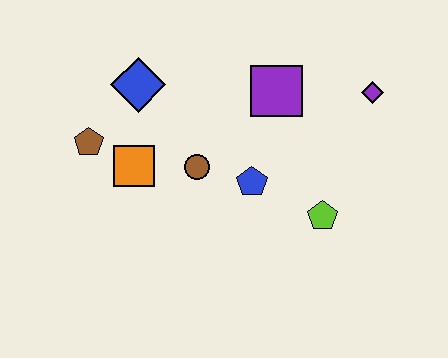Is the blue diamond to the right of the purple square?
No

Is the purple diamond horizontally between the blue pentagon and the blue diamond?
No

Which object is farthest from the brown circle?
The purple diamond is farthest from the brown circle.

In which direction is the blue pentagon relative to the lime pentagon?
The blue pentagon is to the left of the lime pentagon.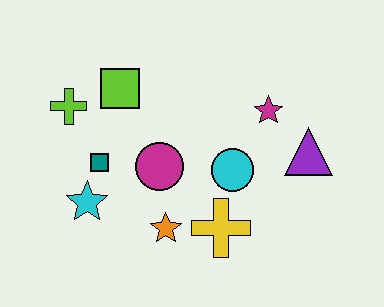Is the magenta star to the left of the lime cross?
No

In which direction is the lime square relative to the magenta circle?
The lime square is above the magenta circle.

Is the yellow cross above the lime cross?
No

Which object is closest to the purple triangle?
The magenta star is closest to the purple triangle.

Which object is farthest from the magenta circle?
The purple triangle is farthest from the magenta circle.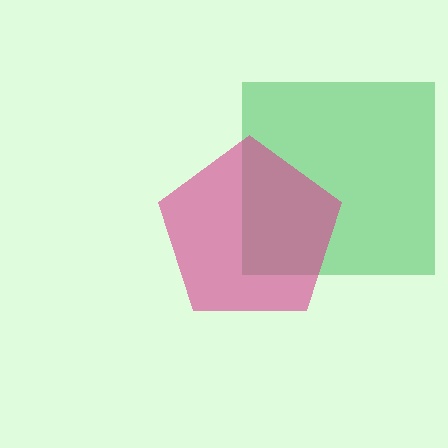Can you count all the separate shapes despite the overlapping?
Yes, there are 2 separate shapes.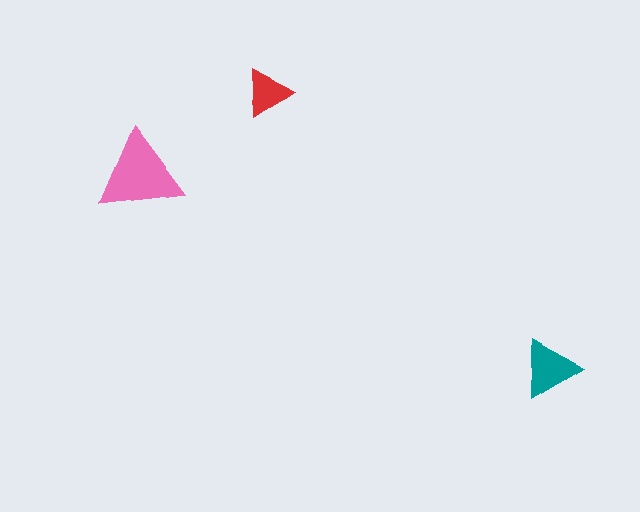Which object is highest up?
The red triangle is topmost.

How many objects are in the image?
There are 3 objects in the image.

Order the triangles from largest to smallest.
the pink one, the teal one, the red one.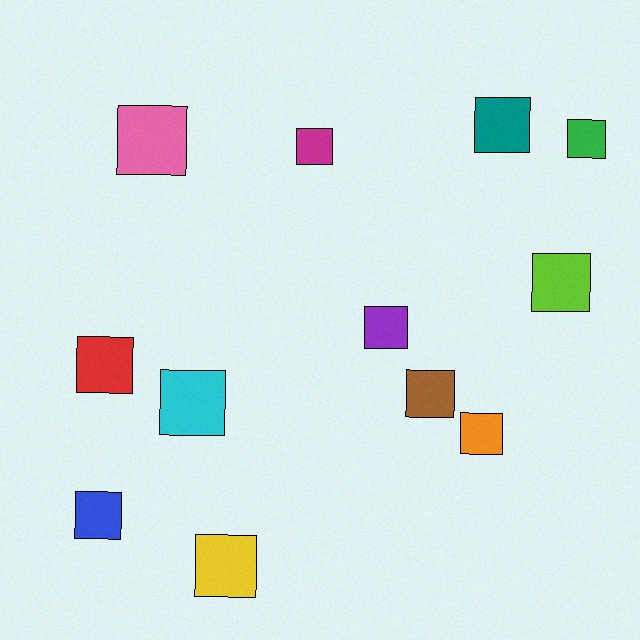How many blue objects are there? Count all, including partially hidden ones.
There is 1 blue object.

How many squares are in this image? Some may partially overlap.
There are 12 squares.